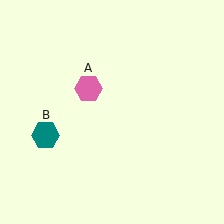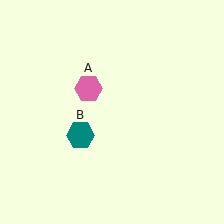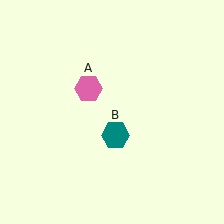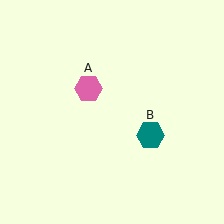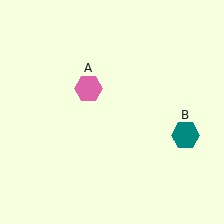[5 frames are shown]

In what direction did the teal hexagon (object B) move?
The teal hexagon (object B) moved right.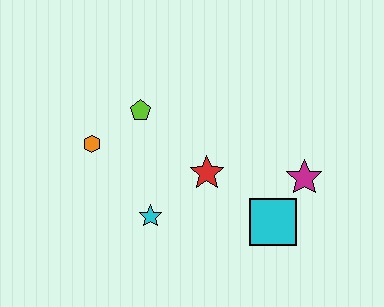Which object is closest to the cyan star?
The red star is closest to the cyan star.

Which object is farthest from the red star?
The orange hexagon is farthest from the red star.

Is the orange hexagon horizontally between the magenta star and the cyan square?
No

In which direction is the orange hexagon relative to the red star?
The orange hexagon is to the left of the red star.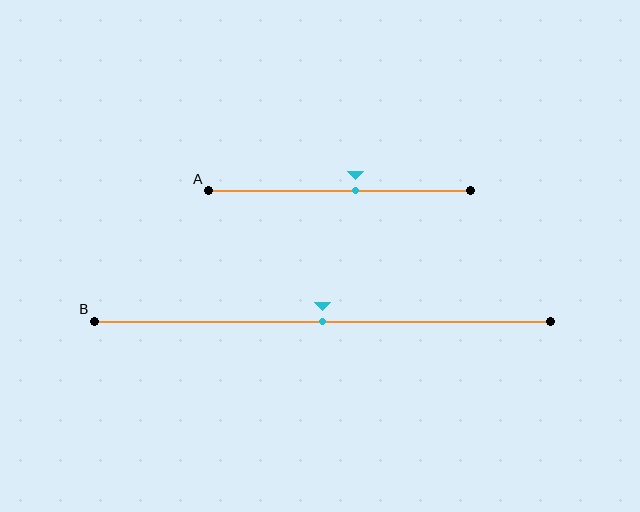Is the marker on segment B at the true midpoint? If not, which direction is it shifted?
Yes, the marker on segment B is at the true midpoint.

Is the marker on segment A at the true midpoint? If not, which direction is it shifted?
No, the marker on segment A is shifted to the right by about 6% of the segment length.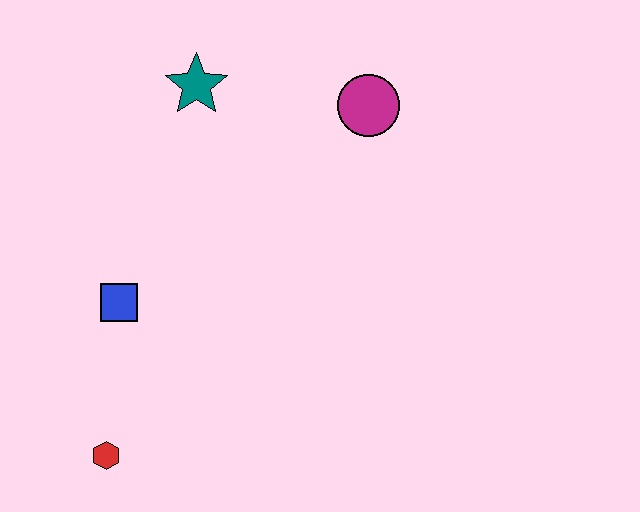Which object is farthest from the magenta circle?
The red hexagon is farthest from the magenta circle.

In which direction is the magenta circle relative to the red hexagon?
The magenta circle is above the red hexagon.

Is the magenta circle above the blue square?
Yes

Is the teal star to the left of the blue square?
No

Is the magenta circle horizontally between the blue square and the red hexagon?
No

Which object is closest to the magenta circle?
The teal star is closest to the magenta circle.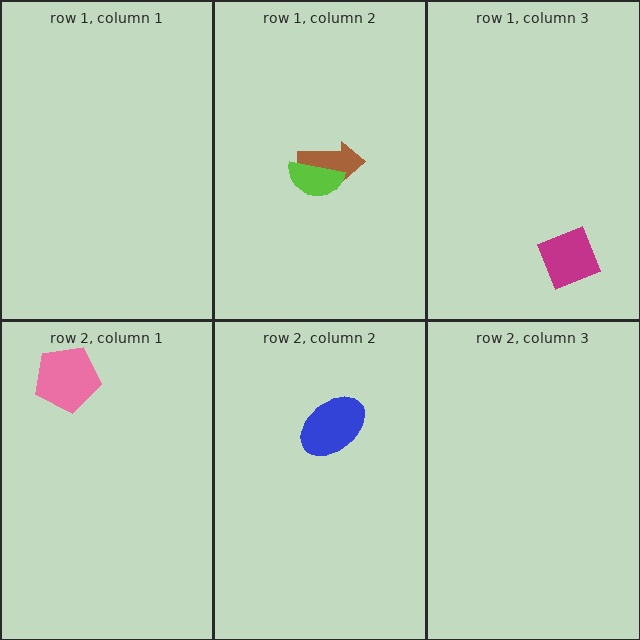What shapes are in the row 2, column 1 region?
The pink pentagon.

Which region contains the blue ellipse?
The row 2, column 2 region.